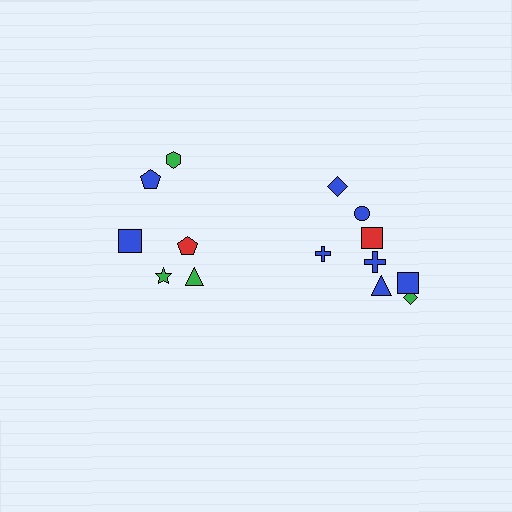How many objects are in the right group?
There are 8 objects.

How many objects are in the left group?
There are 6 objects.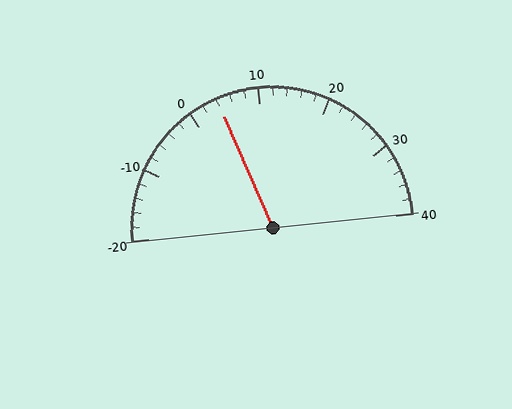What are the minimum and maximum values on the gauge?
The gauge ranges from -20 to 40.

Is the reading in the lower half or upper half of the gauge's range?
The reading is in the lower half of the range (-20 to 40).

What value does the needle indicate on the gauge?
The needle indicates approximately 4.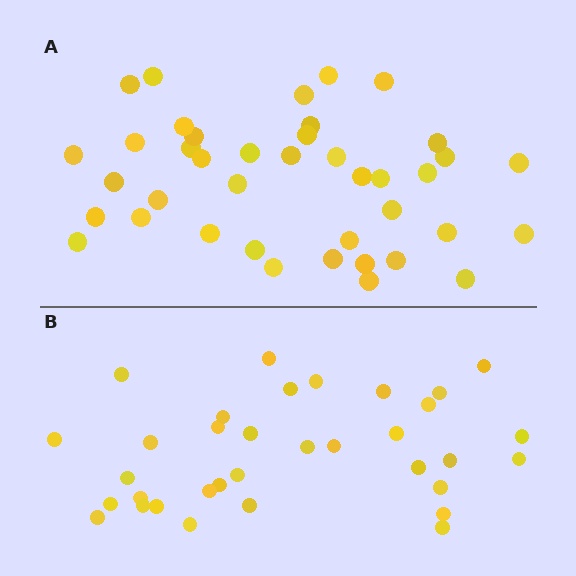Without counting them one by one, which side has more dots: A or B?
Region A (the top region) has more dots.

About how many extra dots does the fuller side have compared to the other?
Region A has about 6 more dots than region B.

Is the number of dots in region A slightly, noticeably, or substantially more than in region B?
Region A has only slightly more — the two regions are fairly close. The ratio is roughly 1.2 to 1.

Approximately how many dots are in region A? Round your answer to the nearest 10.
About 40 dots.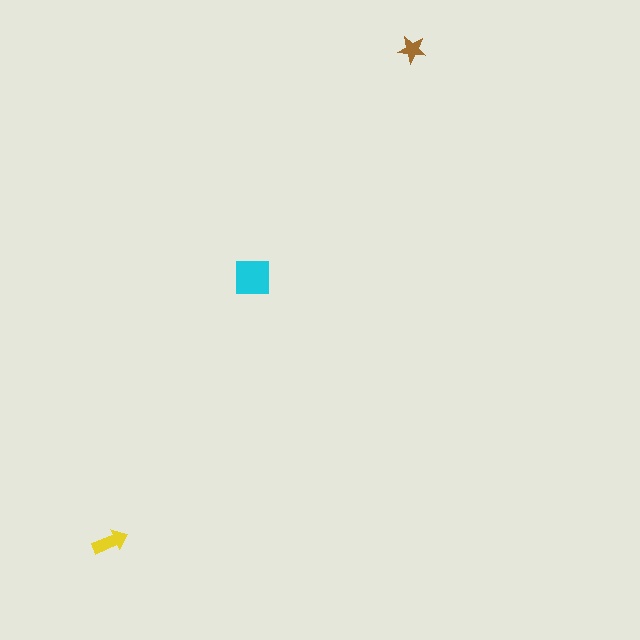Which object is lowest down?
The yellow arrow is bottommost.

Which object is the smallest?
The brown star.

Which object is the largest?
The cyan square.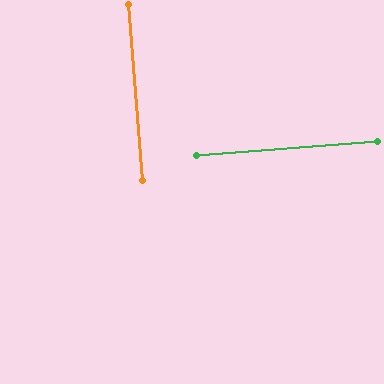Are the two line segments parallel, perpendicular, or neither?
Perpendicular — they meet at approximately 90°.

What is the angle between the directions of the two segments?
Approximately 90 degrees.